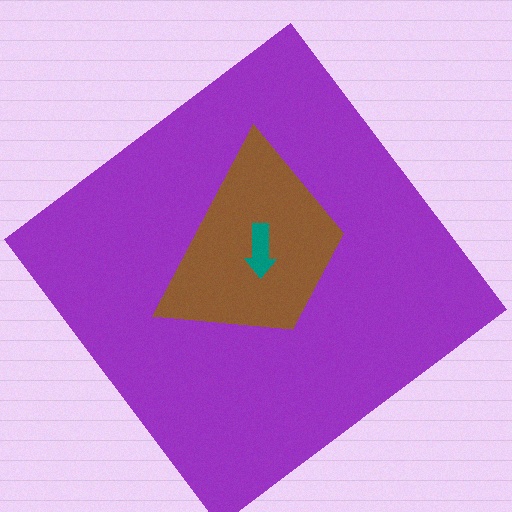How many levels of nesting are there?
3.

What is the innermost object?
The teal arrow.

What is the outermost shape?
The purple diamond.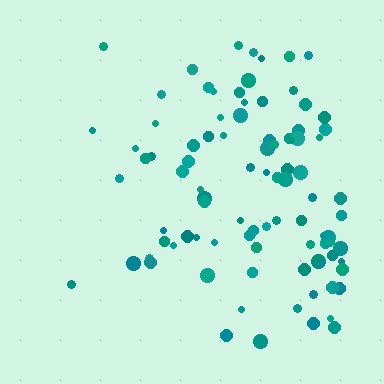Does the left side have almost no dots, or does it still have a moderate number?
Still a moderate number, just noticeably fewer than the right.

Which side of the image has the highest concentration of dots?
The right.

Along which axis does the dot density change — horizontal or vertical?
Horizontal.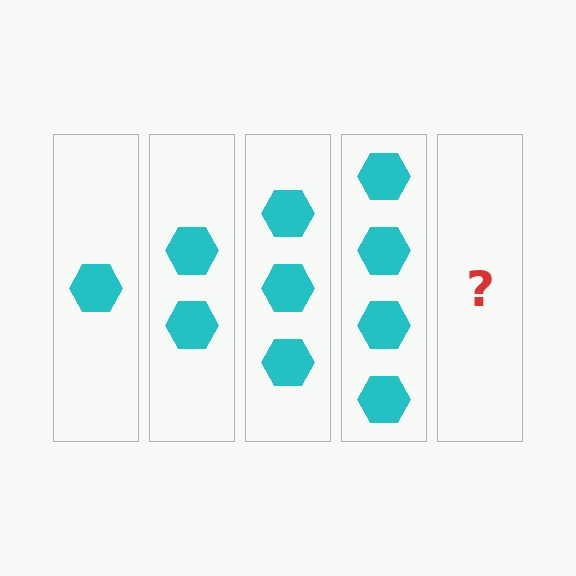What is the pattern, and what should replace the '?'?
The pattern is that each step adds one more hexagon. The '?' should be 5 hexagons.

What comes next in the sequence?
The next element should be 5 hexagons.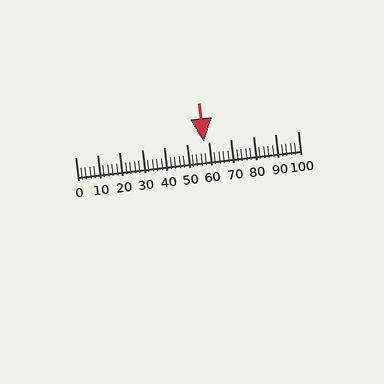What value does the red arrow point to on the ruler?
The red arrow points to approximately 58.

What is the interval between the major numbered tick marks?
The major tick marks are spaced 10 units apart.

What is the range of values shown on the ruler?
The ruler shows values from 0 to 100.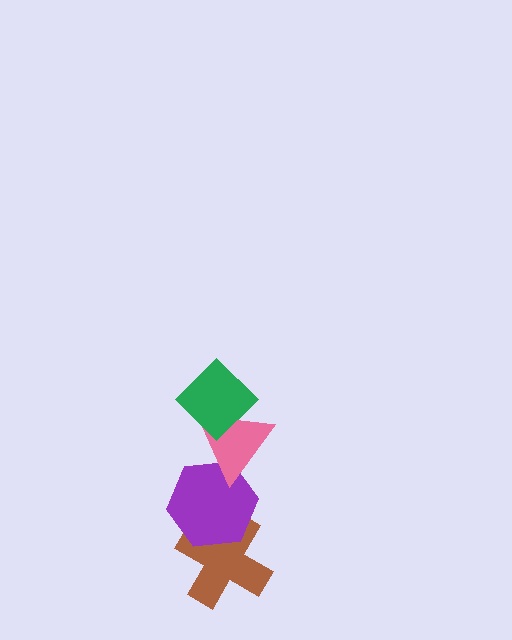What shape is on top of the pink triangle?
The green diamond is on top of the pink triangle.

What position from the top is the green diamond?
The green diamond is 1st from the top.